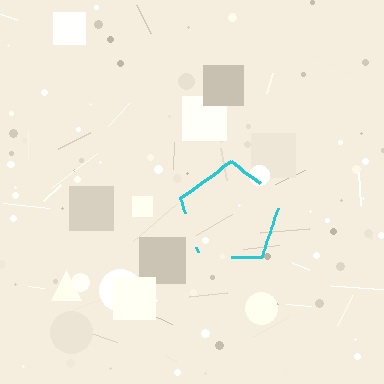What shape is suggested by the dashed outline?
The dashed outline suggests a pentagon.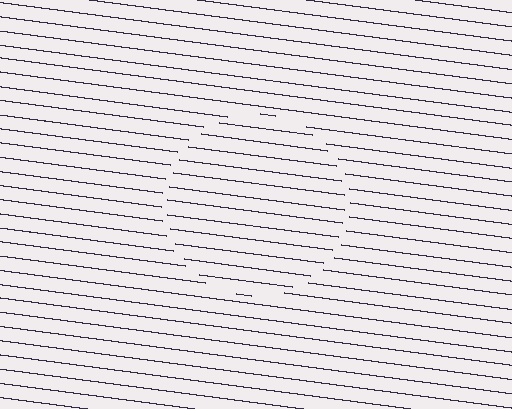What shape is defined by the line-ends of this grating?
An illusory circle. The interior of the shape contains the same grating, shifted by half a period — the contour is defined by the phase discontinuity where line-ends from the inner and outer gratings abut.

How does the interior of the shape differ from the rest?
The interior of the shape contains the same grating, shifted by half a period — the contour is defined by the phase discontinuity where line-ends from the inner and outer gratings abut.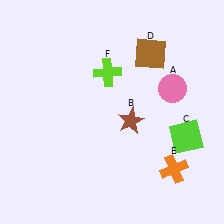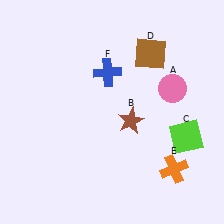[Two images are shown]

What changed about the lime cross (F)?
In Image 1, F is lime. In Image 2, it changed to blue.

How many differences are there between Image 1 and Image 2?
There is 1 difference between the two images.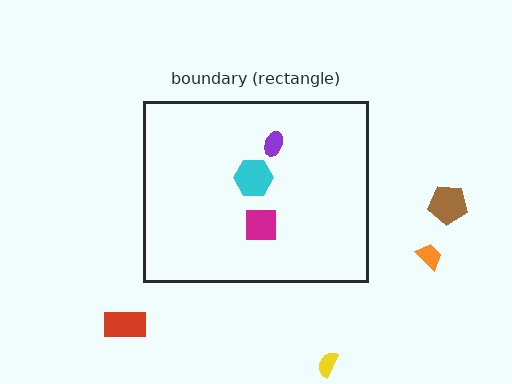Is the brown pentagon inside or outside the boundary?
Outside.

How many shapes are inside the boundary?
3 inside, 4 outside.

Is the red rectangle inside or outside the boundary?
Outside.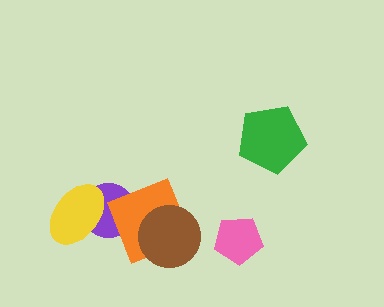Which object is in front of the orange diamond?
The brown circle is in front of the orange diamond.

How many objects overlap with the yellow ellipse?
1 object overlaps with the yellow ellipse.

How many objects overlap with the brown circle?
1 object overlaps with the brown circle.